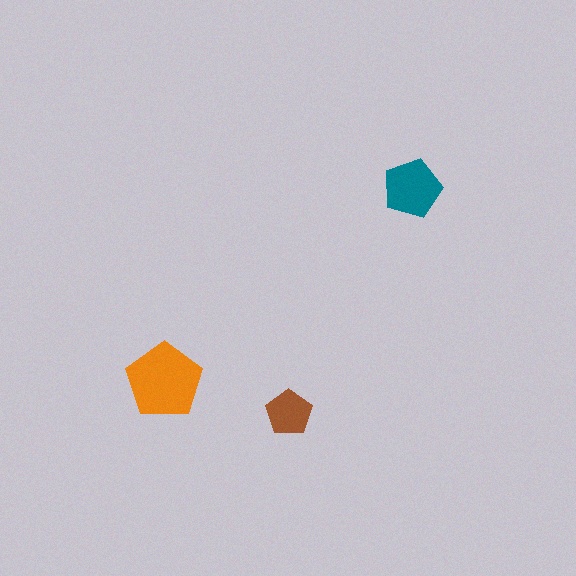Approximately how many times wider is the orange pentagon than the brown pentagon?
About 1.5 times wider.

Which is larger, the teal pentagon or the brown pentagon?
The teal one.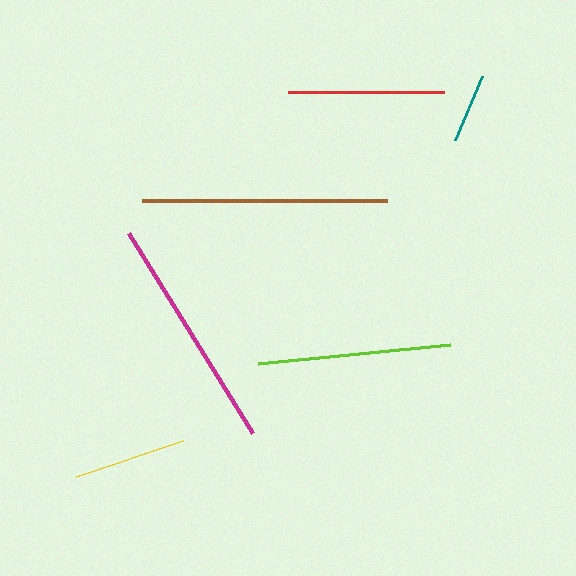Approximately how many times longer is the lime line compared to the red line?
The lime line is approximately 1.2 times the length of the red line.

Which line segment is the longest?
The brown line is the longest at approximately 245 pixels.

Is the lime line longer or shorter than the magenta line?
The magenta line is longer than the lime line.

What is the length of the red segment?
The red segment is approximately 156 pixels long.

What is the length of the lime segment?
The lime segment is approximately 193 pixels long.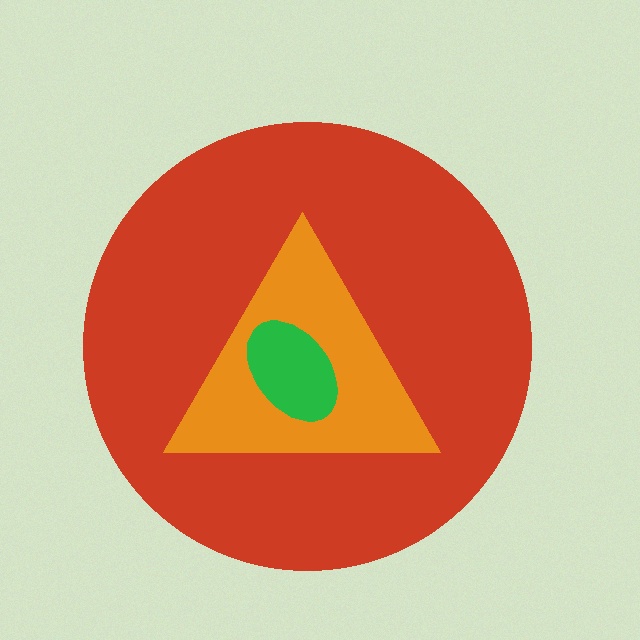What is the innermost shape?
The green ellipse.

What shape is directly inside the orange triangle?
The green ellipse.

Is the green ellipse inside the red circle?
Yes.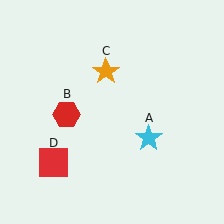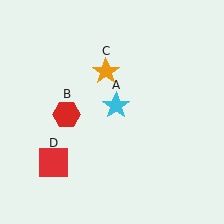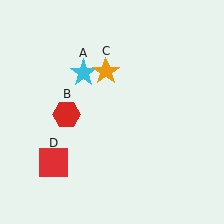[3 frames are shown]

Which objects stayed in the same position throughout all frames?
Red hexagon (object B) and orange star (object C) and red square (object D) remained stationary.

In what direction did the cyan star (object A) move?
The cyan star (object A) moved up and to the left.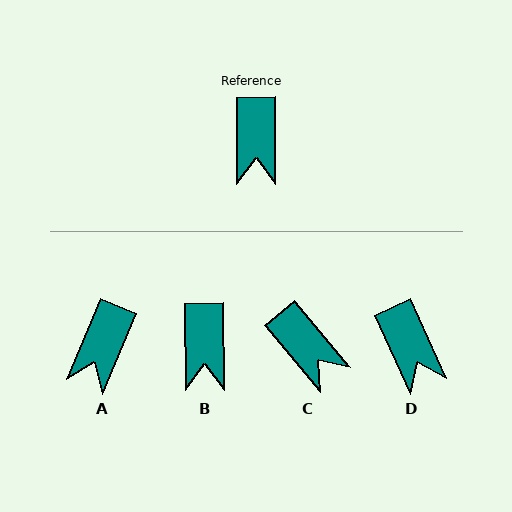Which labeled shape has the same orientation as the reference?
B.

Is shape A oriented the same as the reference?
No, it is off by about 23 degrees.